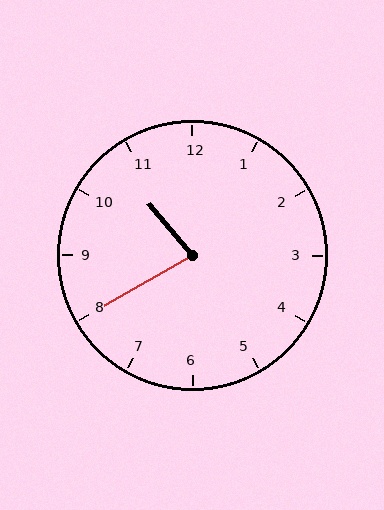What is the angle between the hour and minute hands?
Approximately 80 degrees.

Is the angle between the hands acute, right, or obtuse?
It is acute.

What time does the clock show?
10:40.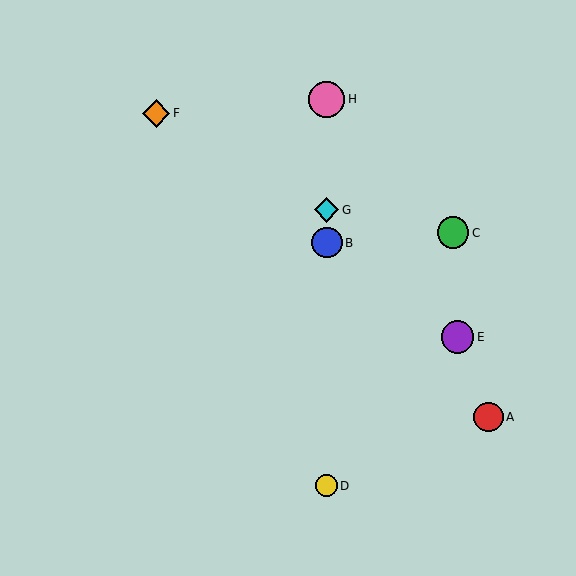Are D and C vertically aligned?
No, D is at x≈327 and C is at x≈453.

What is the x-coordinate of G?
Object G is at x≈327.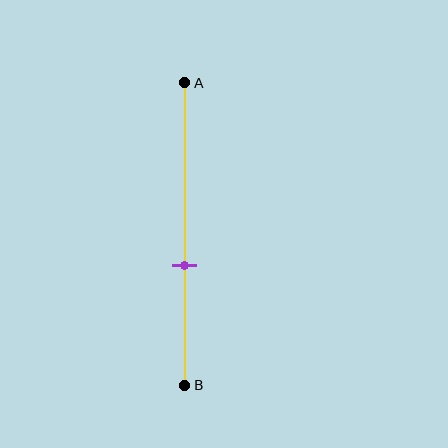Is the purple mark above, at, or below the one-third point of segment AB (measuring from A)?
The purple mark is below the one-third point of segment AB.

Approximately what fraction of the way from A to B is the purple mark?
The purple mark is approximately 60% of the way from A to B.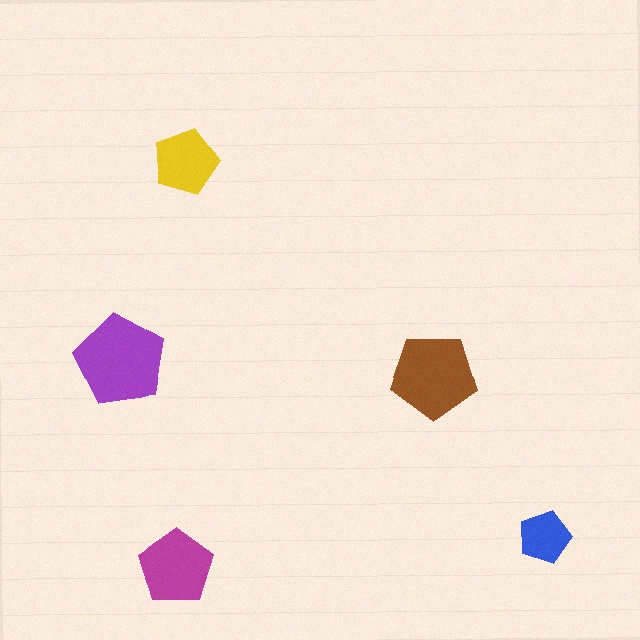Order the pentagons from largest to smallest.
the purple one, the brown one, the magenta one, the yellow one, the blue one.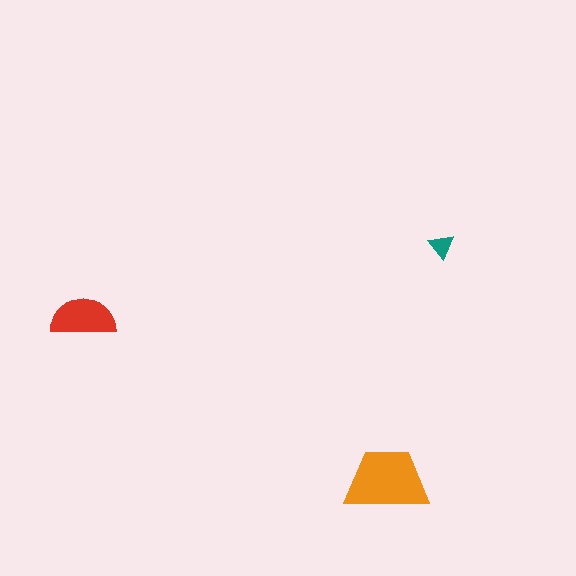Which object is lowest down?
The orange trapezoid is bottommost.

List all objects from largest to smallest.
The orange trapezoid, the red semicircle, the teal triangle.